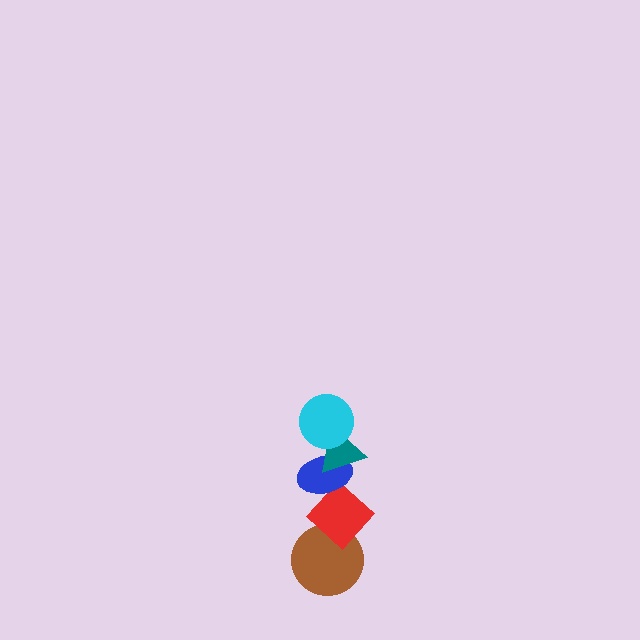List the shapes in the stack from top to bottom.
From top to bottom: the cyan circle, the teal triangle, the blue ellipse, the red diamond, the brown circle.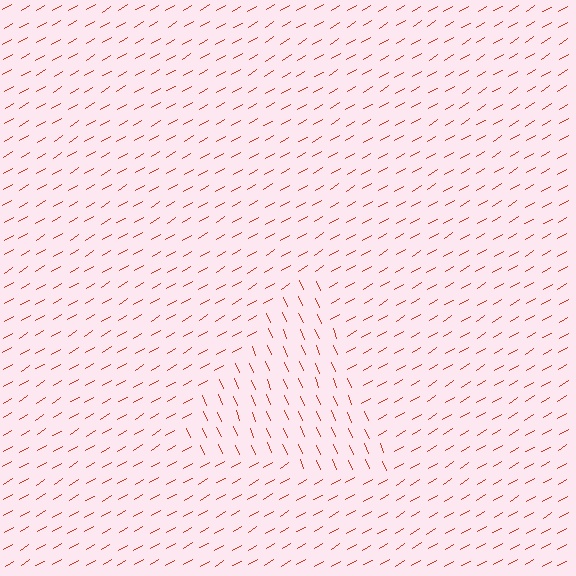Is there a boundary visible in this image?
Yes, there is a texture boundary formed by a change in line orientation.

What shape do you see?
I see a triangle.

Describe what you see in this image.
The image is filled with small red line segments. A triangle region in the image has lines oriented differently from the surrounding lines, creating a visible texture boundary.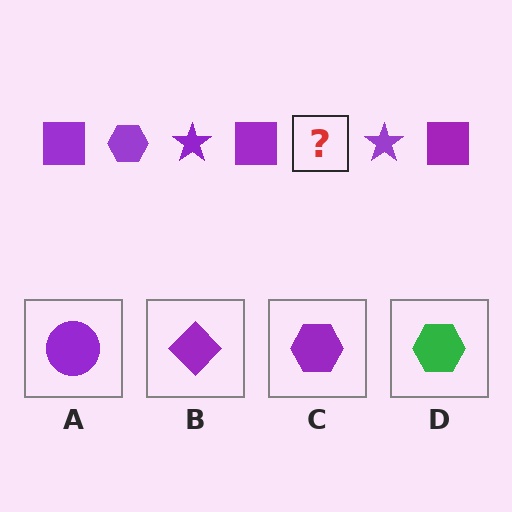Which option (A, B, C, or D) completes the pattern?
C.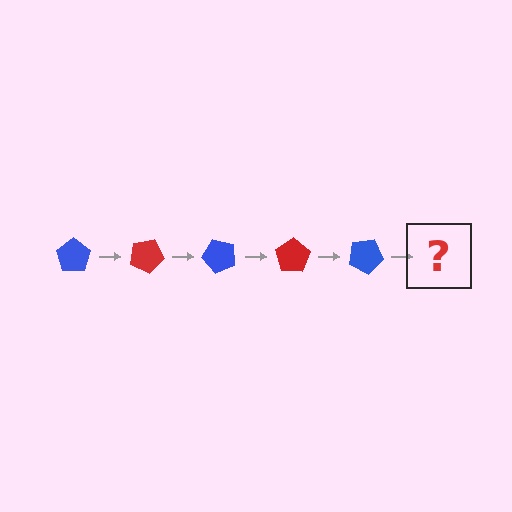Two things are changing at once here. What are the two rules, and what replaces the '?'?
The two rules are that it rotates 25 degrees each step and the color cycles through blue and red. The '?' should be a red pentagon, rotated 125 degrees from the start.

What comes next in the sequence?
The next element should be a red pentagon, rotated 125 degrees from the start.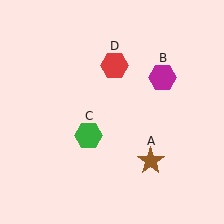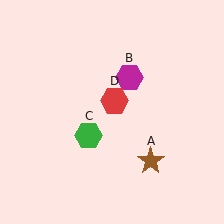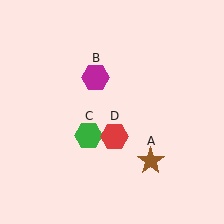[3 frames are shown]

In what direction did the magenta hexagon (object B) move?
The magenta hexagon (object B) moved left.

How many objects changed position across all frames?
2 objects changed position: magenta hexagon (object B), red hexagon (object D).